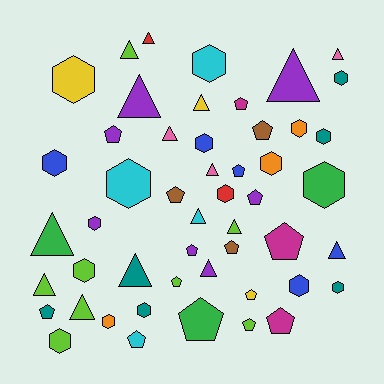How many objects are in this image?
There are 50 objects.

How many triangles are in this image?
There are 16 triangles.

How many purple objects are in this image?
There are 7 purple objects.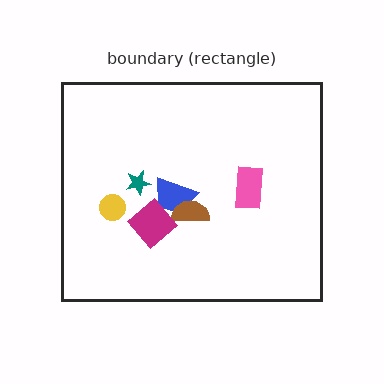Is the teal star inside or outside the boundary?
Inside.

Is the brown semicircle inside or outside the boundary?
Inside.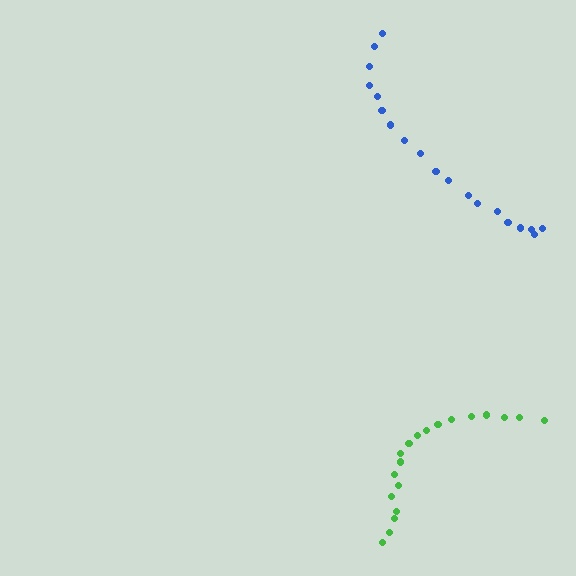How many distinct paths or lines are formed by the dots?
There are 2 distinct paths.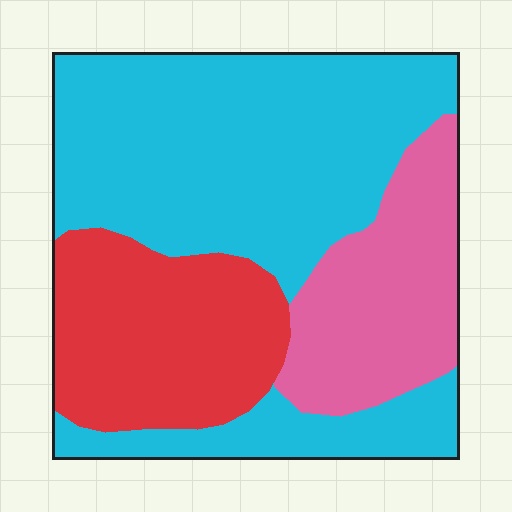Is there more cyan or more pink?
Cyan.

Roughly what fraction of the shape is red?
Red covers roughly 25% of the shape.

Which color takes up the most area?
Cyan, at roughly 55%.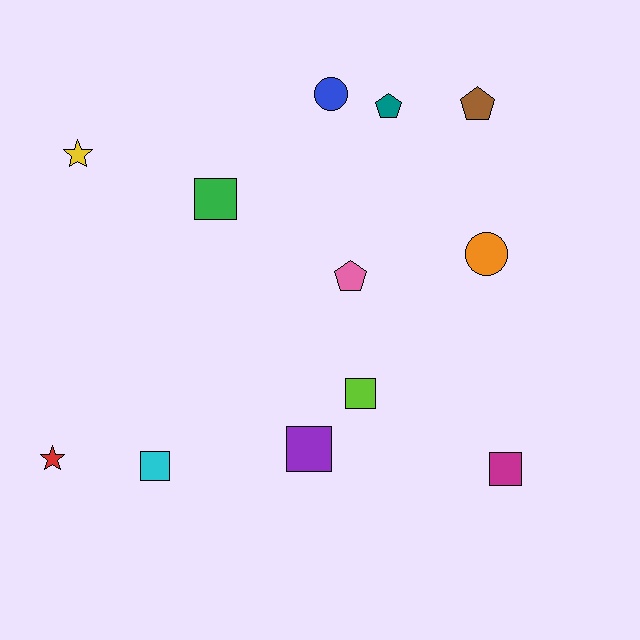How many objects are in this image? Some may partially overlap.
There are 12 objects.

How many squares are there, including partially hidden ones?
There are 5 squares.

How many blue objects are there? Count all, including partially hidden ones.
There is 1 blue object.